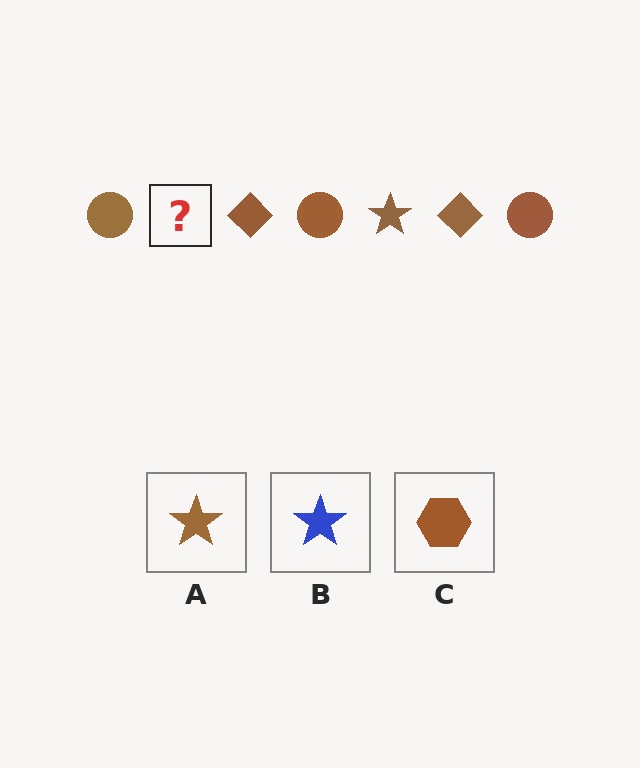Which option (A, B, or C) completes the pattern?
A.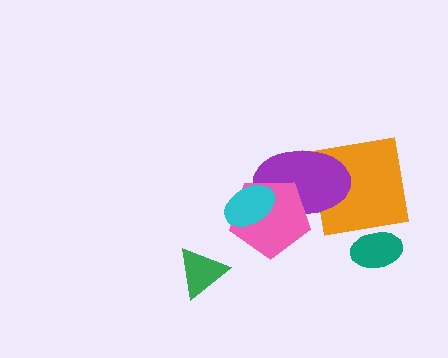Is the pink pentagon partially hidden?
Yes, it is partially covered by another shape.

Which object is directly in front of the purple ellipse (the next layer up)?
The pink pentagon is directly in front of the purple ellipse.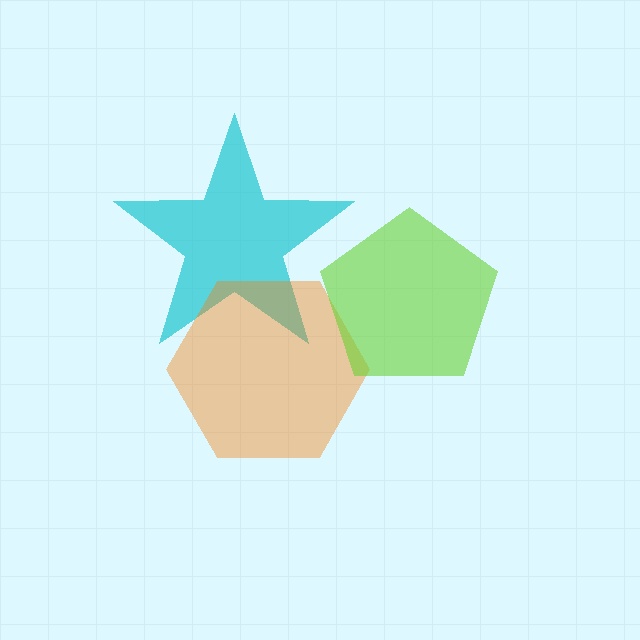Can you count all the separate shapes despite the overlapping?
Yes, there are 3 separate shapes.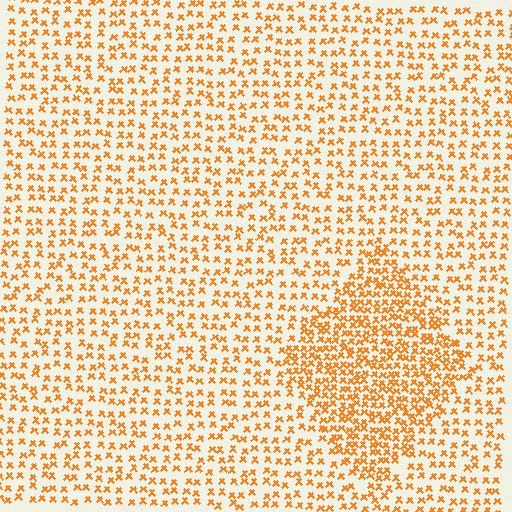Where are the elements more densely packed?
The elements are more densely packed inside the diamond boundary.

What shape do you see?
I see a diamond.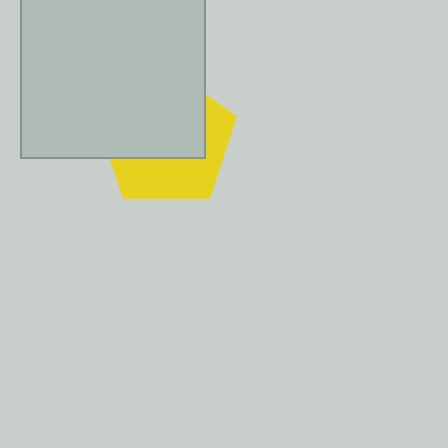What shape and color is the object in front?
The object in front is a light gray square.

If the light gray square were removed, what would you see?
You would see the complete yellow pentagon.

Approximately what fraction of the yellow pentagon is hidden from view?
Roughly 58% of the yellow pentagon is hidden behind the light gray square.